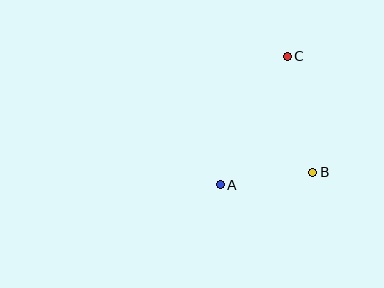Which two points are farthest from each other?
Points A and C are farthest from each other.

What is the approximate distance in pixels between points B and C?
The distance between B and C is approximately 118 pixels.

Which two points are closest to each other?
Points A and B are closest to each other.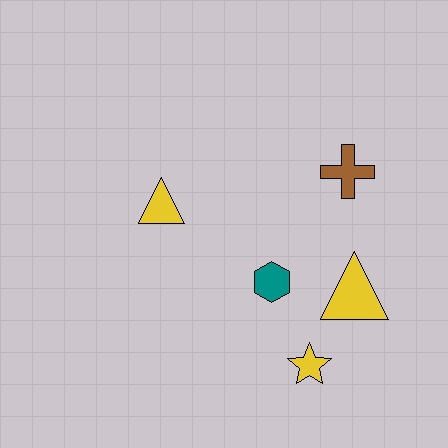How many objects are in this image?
There are 5 objects.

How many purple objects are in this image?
There are no purple objects.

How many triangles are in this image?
There are 2 triangles.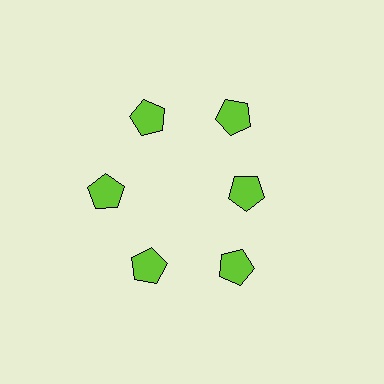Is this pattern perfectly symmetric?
No. The 6 lime pentagons are arranged in a ring, but one element near the 3 o'clock position is pulled inward toward the center, breaking the 6-fold rotational symmetry.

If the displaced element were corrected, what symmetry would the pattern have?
It would have 6-fold rotational symmetry — the pattern would map onto itself every 60 degrees.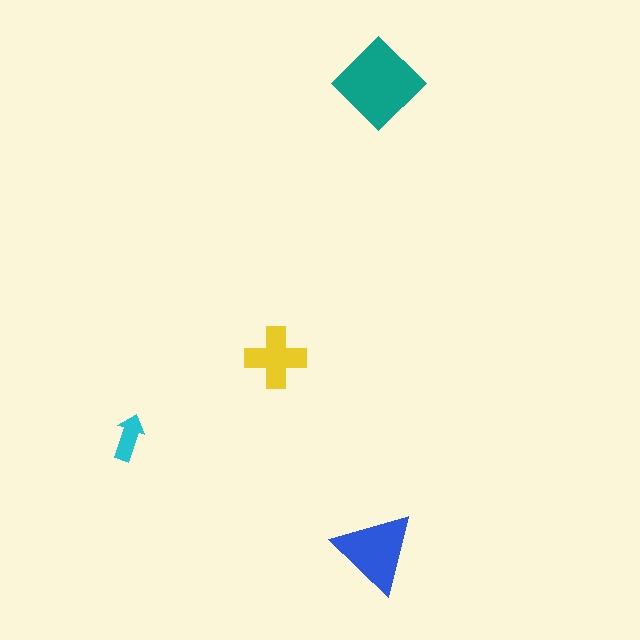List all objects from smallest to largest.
The cyan arrow, the yellow cross, the blue triangle, the teal diamond.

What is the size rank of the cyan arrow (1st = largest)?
4th.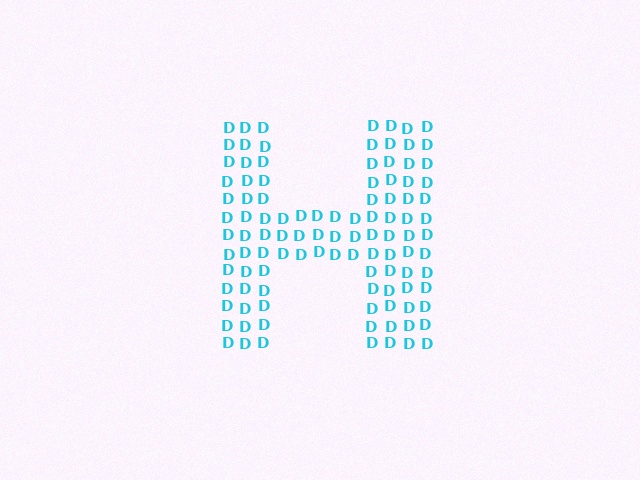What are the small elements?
The small elements are letter D's.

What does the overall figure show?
The overall figure shows the letter H.